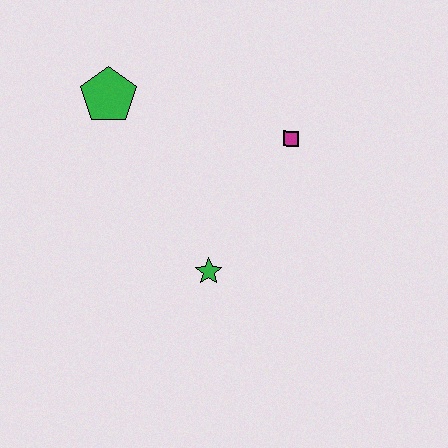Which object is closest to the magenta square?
The green star is closest to the magenta square.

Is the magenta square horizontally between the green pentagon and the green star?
No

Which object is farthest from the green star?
The green pentagon is farthest from the green star.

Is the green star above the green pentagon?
No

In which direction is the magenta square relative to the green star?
The magenta square is above the green star.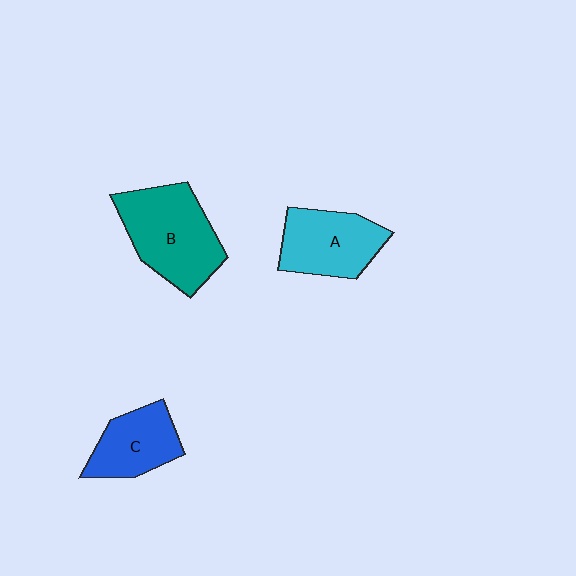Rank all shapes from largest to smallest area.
From largest to smallest: B (teal), A (cyan), C (blue).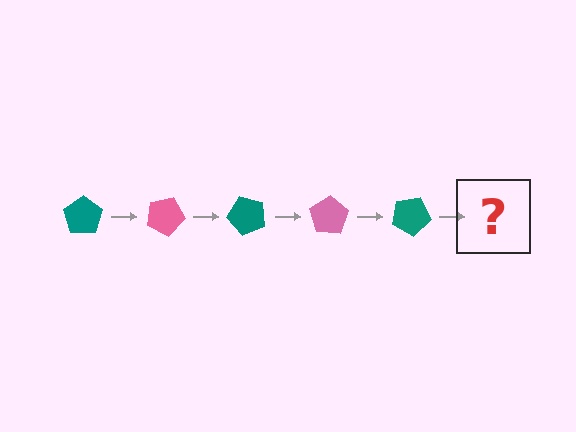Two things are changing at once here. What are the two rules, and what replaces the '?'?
The two rules are that it rotates 25 degrees each step and the color cycles through teal and pink. The '?' should be a pink pentagon, rotated 125 degrees from the start.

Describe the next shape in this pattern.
It should be a pink pentagon, rotated 125 degrees from the start.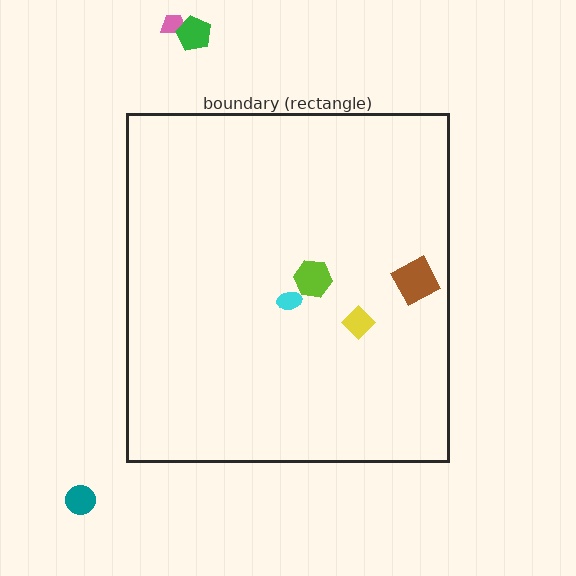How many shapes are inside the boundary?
4 inside, 3 outside.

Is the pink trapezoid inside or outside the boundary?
Outside.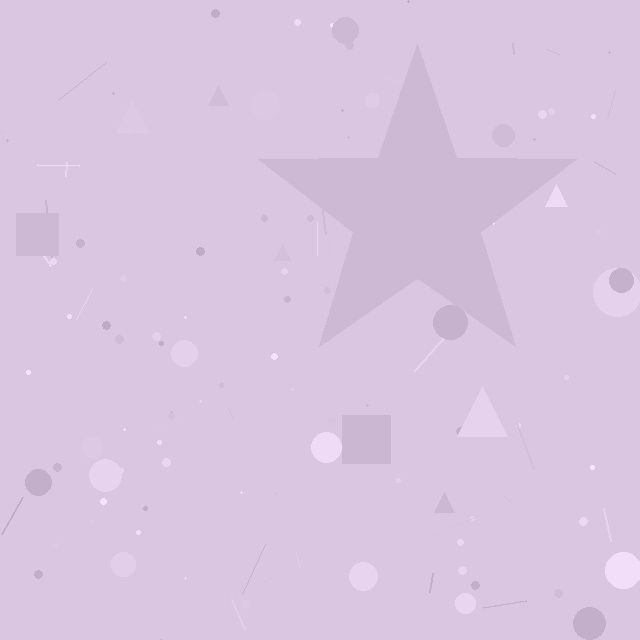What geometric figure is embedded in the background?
A star is embedded in the background.